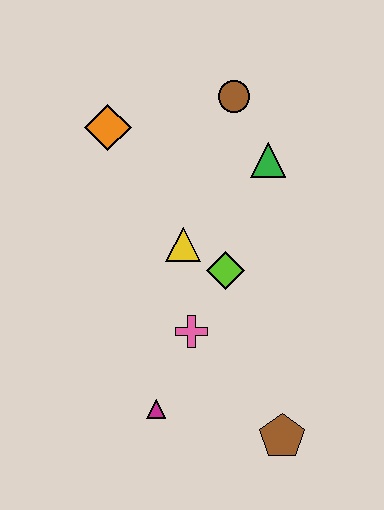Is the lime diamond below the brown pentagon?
No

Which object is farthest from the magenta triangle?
The brown circle is farthest from the magenta triangle.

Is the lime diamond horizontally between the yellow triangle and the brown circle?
Yes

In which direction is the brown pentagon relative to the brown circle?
The brown pentagon is below the brown circle.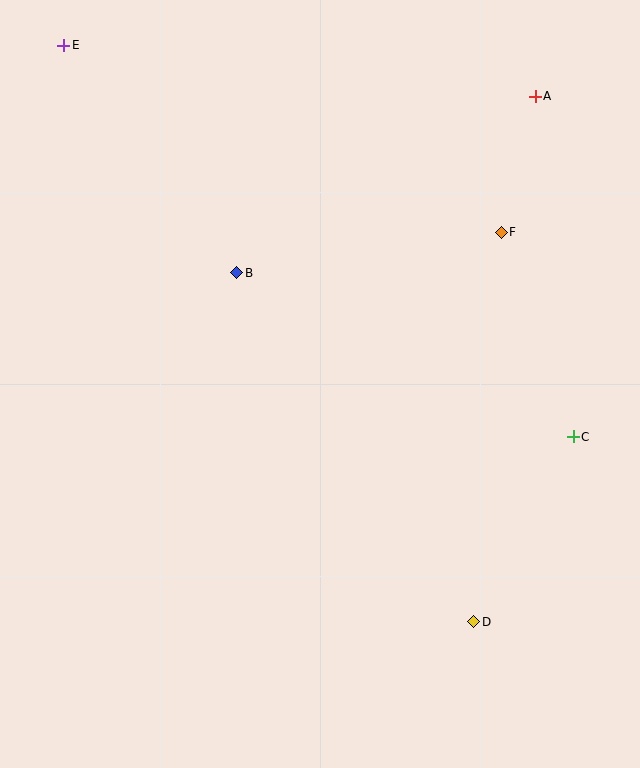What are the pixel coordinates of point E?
Point E is at (64, 46).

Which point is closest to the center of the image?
Point B at (237, 273) is closest to the center.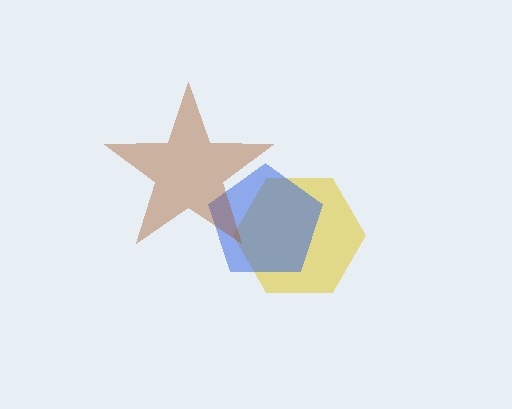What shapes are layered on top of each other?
The layered shapes are: a yellow hexagon, a blue pentagon, a brown star.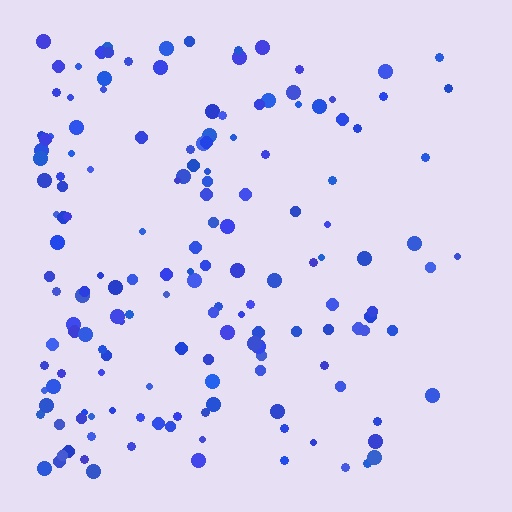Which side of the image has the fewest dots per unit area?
The right.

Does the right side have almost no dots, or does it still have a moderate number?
Still a moderate number, just noticeably fewer than the left.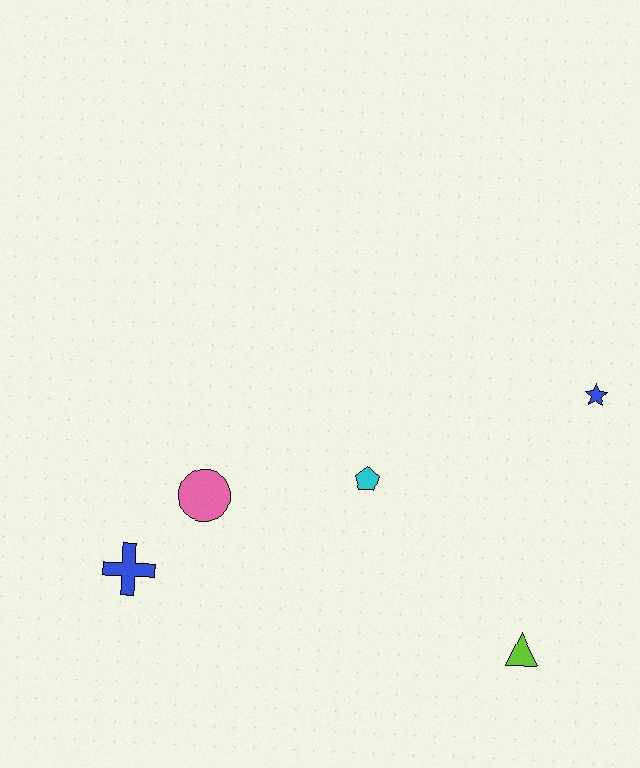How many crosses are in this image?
There is 1 cross.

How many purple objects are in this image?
There are no purple objects.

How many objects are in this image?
There are 5 objects.